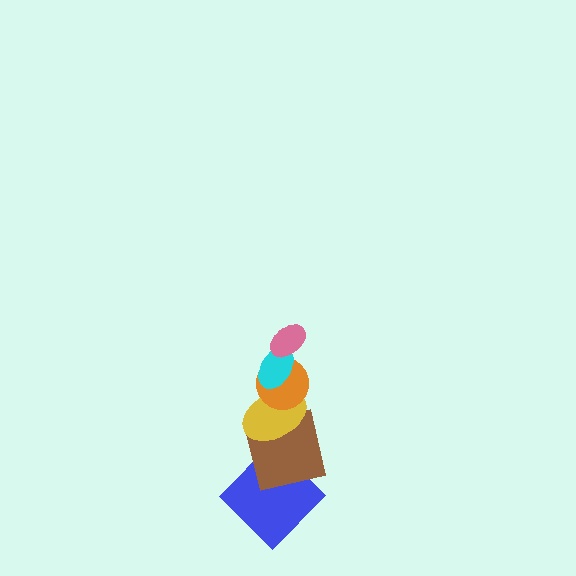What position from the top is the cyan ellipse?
The cyan ellipse is 2nd from the top.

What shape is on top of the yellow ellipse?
The orange circle is on top of the yellow ellipse.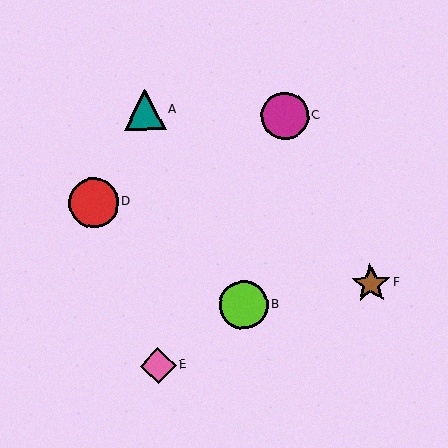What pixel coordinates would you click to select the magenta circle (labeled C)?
Click at (285, 116) to select the magenta circle C.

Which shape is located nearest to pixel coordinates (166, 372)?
The pink diamond (labeled E) at (158, 365) is nearest to that location.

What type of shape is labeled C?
Shape C is a magenta circle.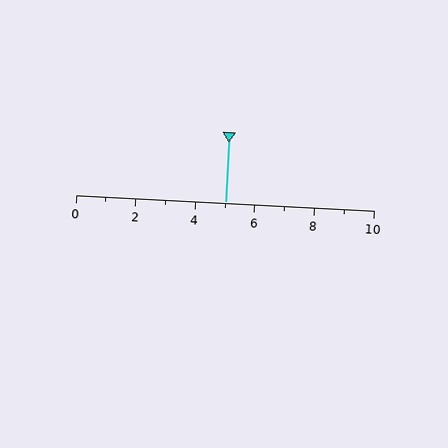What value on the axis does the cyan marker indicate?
The marker indicates approximately 5.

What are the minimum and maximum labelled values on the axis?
The axis runs from 0 to 10.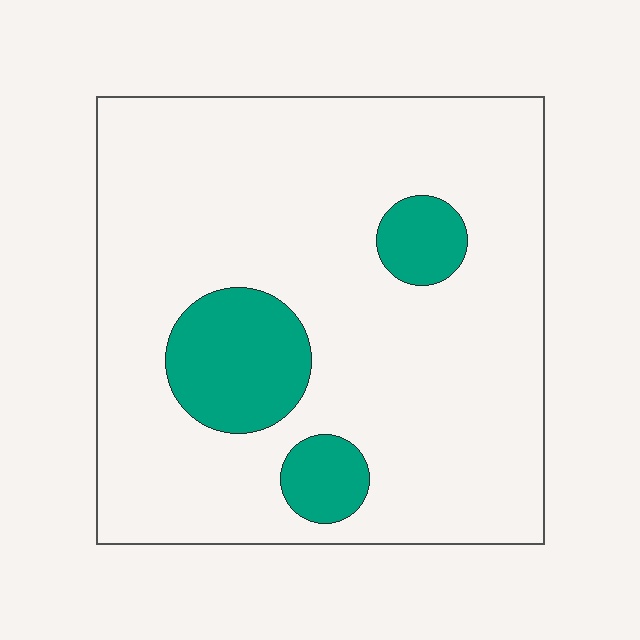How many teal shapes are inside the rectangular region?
3.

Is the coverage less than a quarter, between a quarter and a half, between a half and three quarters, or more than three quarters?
Less than a quarter.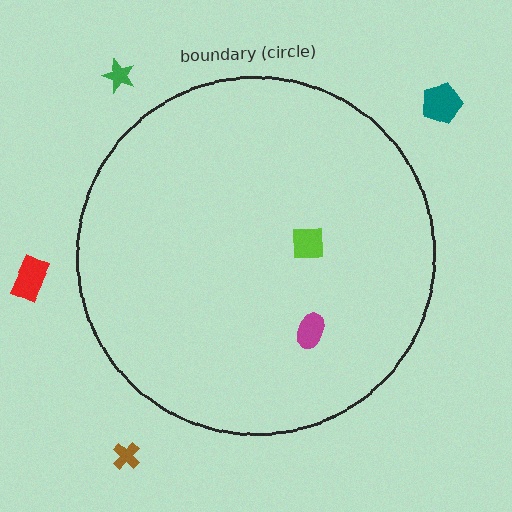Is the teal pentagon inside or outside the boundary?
Outside.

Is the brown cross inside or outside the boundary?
Outside.